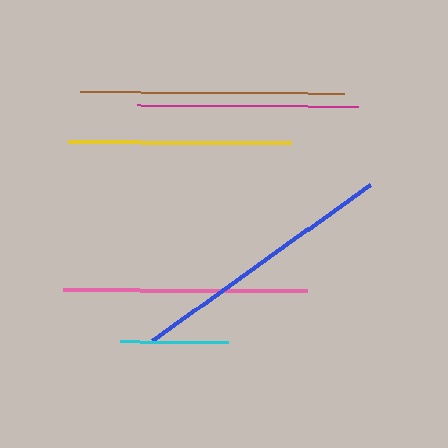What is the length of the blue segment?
The blue segment is approximately 267 pixels long.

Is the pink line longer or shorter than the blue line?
The blue line is longer than the pink line.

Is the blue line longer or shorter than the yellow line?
The blue line is longer than the yellow line.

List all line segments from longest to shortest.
From longest to shortest: blue, brown, pink, yellow, magenta, cyan.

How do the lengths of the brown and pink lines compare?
The brown and pink lines are approximately the same length.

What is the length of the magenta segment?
The magenta segment is approximately 221 pixels long.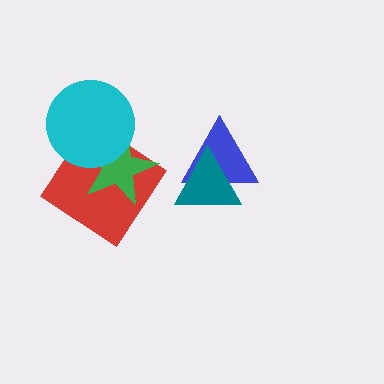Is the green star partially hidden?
Yes, it is partially covered by another shape.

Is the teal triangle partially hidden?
No, no other shape covers it.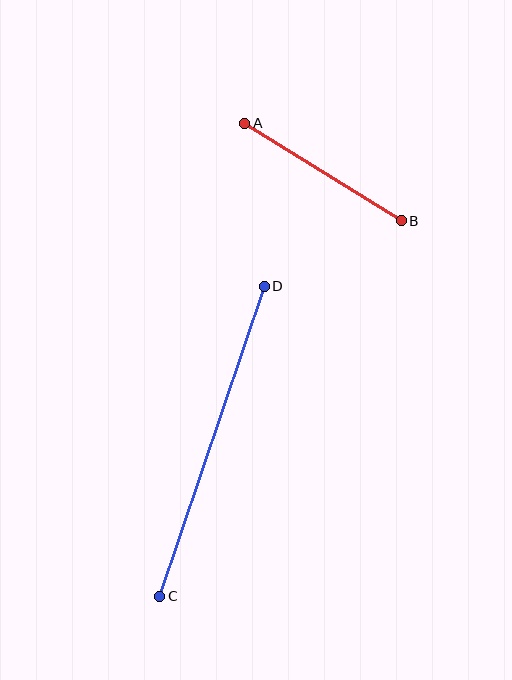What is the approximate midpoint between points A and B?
The midpoint is at approximately (323, 172) pixels.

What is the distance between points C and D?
The distance is approximately 327 pixels.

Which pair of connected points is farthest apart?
Points C and D are farthest apart.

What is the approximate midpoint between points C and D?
The midpoint is at approximately (212, 441) pixels.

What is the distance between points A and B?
The distance is approximately 184 pixels.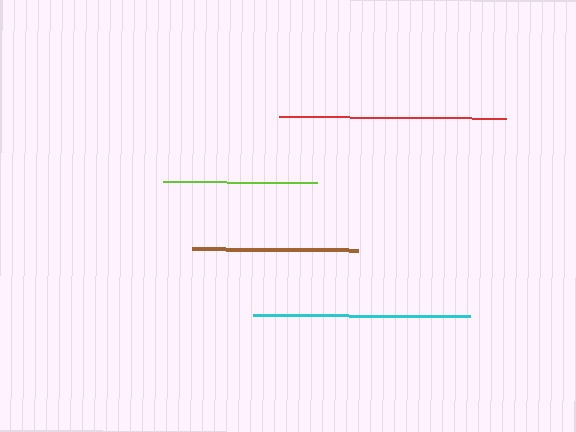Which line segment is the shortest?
The lime line is the shortest at approximately 153 pixels.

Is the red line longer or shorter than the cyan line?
The red line is longer than the cyan line.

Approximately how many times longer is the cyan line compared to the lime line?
The cyan line is approximately 1.4 times the length of the lime line.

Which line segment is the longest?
The red line is the longest at approximately 227 pixels.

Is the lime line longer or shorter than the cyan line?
The cyan line is longer than the lime line.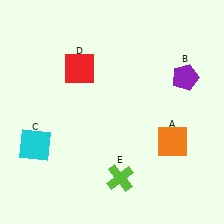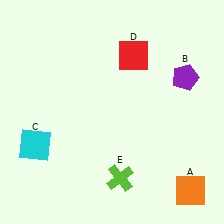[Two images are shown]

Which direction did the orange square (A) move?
The orange square (A) moved down.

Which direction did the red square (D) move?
The red square (D) moved right.